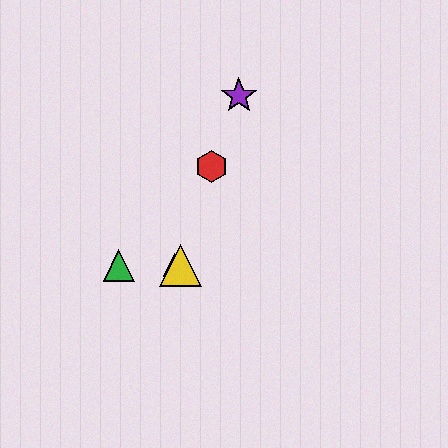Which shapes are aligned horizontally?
The blue triangle, the green triangle, the yellow triangle are aligned horizontally.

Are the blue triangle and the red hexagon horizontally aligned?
No, the blue triangle is at y≈265 and the red hexagon is at y≈166.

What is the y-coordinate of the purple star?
The purple star is at y≈96.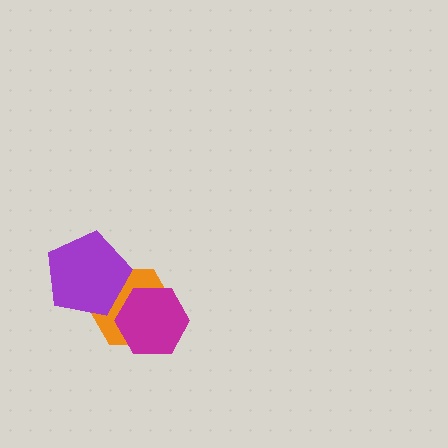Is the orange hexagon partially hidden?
Yes, it is partially covered by another shape.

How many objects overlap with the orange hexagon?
2 objects overlap with the orange hexagon.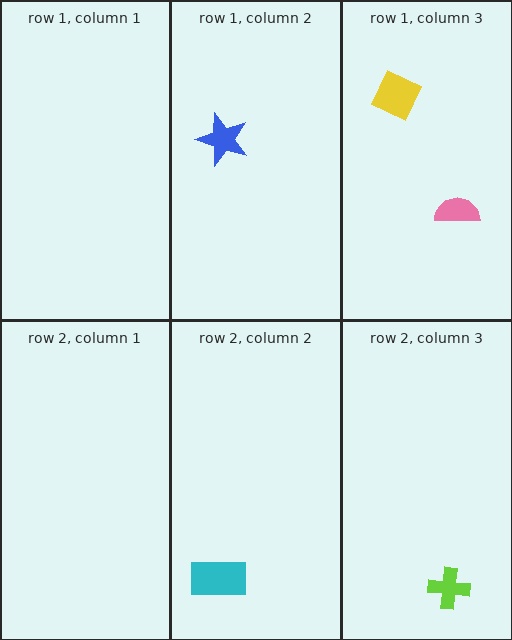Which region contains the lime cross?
The row 2, column 3 region.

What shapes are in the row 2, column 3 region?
The lime cross.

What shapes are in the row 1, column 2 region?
The blue star.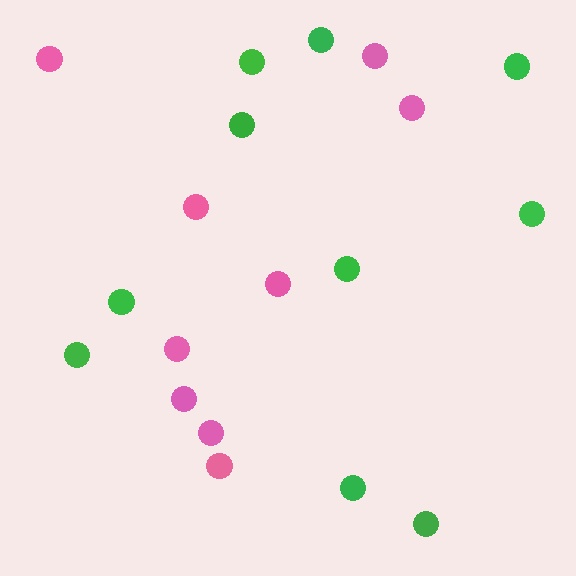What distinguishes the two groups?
There are 2 groups: one group of pink circles (9) and one group of green circles (10).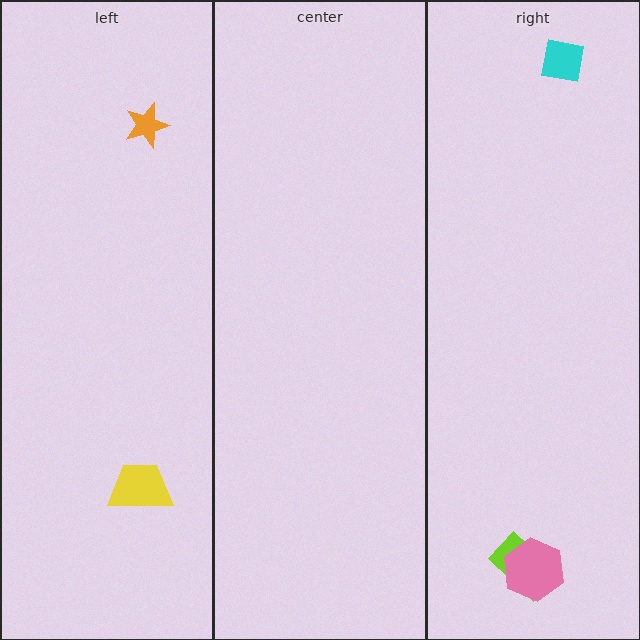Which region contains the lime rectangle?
The right region.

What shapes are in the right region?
The cyan square, the lime rectangle, the pink hexagon.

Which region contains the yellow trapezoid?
The left region.